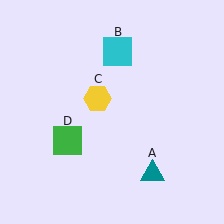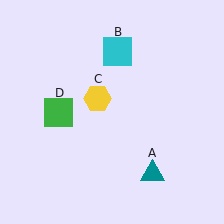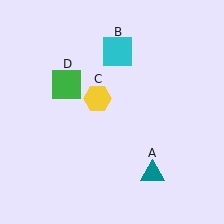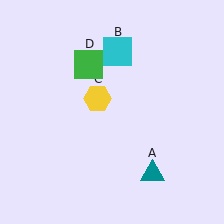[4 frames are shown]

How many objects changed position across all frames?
1 object changed position: green square (object D).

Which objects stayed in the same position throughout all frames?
Teal triangle (object A) and cyan square (object B) and yellow hexagon (object C) remained stationary.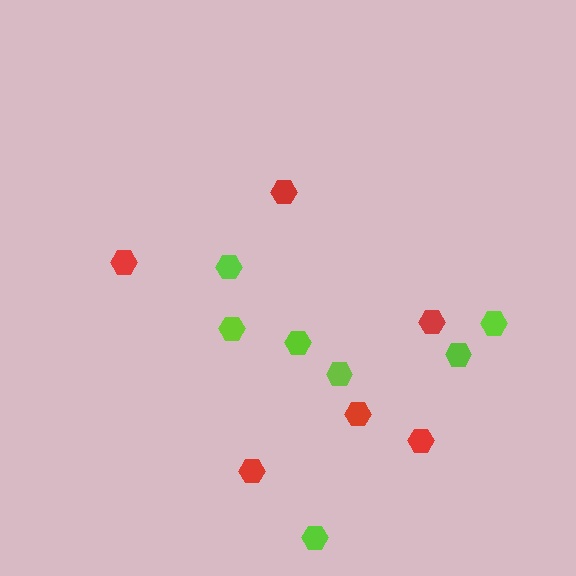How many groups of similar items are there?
There are 2 groups: one group of lime hexagons (7) and one group of red hexagons (6).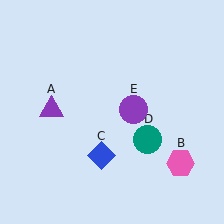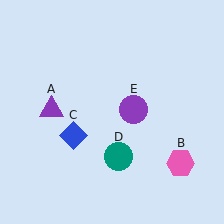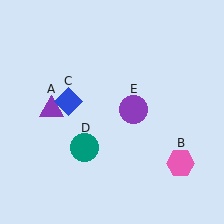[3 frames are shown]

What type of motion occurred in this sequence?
The blue diamond (object C), teal circle (object D) rotated clockwise around the center of the scene.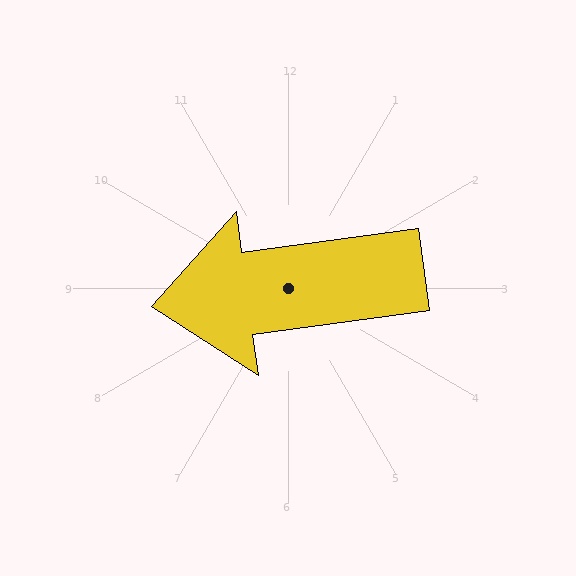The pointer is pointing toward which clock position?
Roughly 9 o'clock.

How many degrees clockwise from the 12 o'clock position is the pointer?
Approximately 262 degrees.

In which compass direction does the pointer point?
West.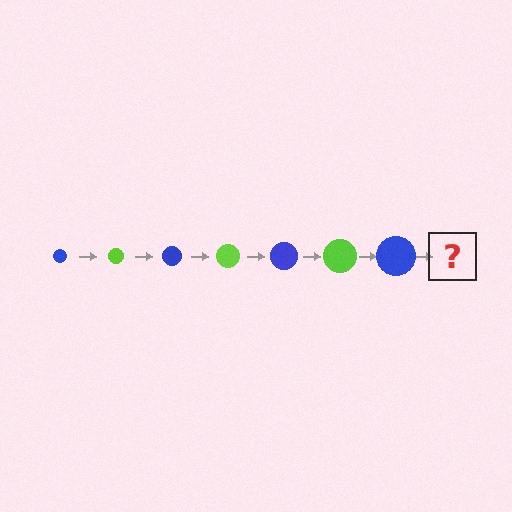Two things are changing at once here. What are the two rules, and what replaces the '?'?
The two rules are that the circle grows larger each step and the color cycles through blue and lime. The '?' should be a lime circle, larger than the previous one.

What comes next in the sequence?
The next element should be a lime circle, larger than the previous one.